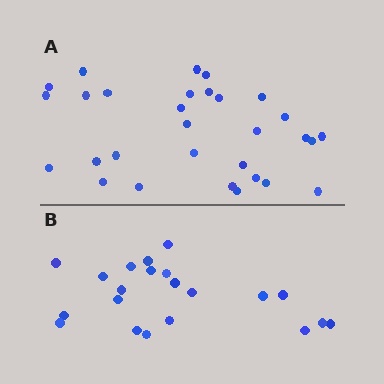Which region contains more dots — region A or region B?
Region A (the top region) has more dots.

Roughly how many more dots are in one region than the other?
Region A has roughly 8 or so more dots than region B.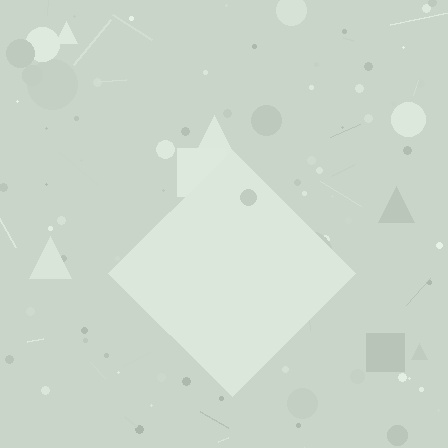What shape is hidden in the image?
A diamond is hidden in the image.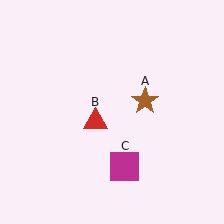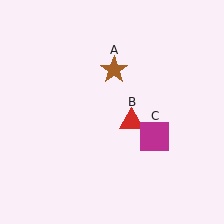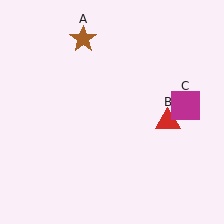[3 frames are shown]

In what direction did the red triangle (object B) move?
The red triangle (object B) moved right.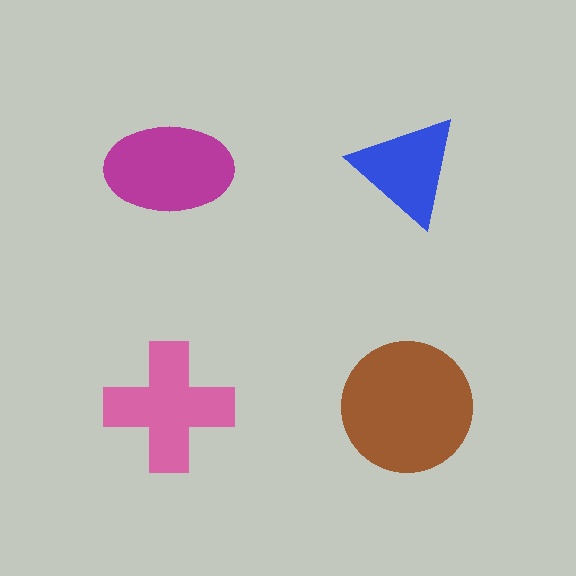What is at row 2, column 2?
A brown circle.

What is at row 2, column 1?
A pink cross.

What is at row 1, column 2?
A blue triangle.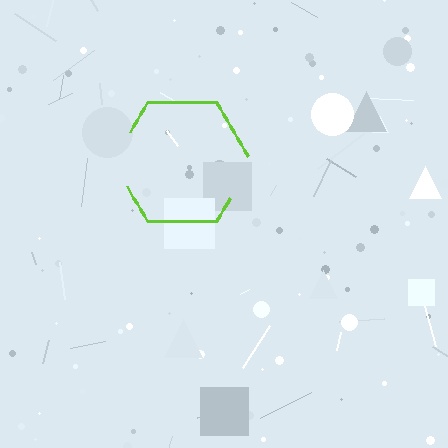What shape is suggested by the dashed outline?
The dashed outline suggests a hexagon.